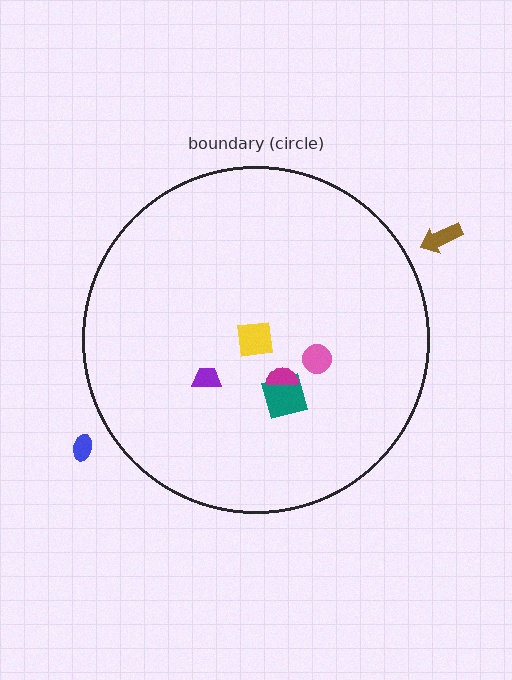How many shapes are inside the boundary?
5 inside, 2 outside.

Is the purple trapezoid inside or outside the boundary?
Inside.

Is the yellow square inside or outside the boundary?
Inside.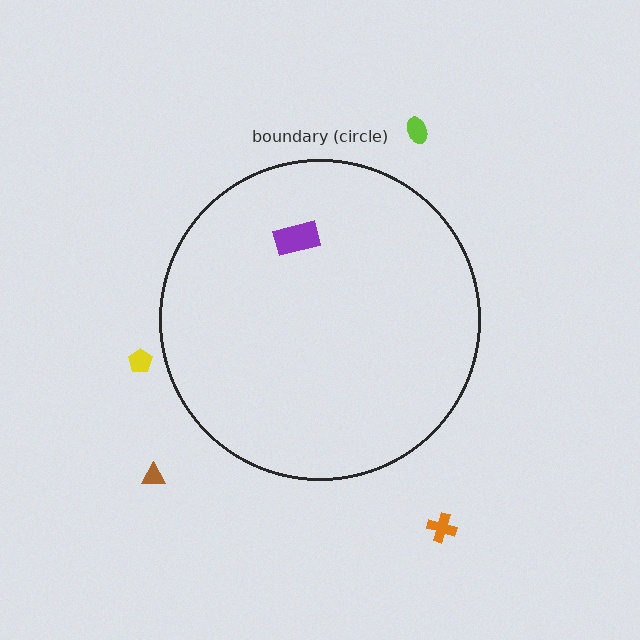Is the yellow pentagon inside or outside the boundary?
Outside.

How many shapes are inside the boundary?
1 inside, 4 outside.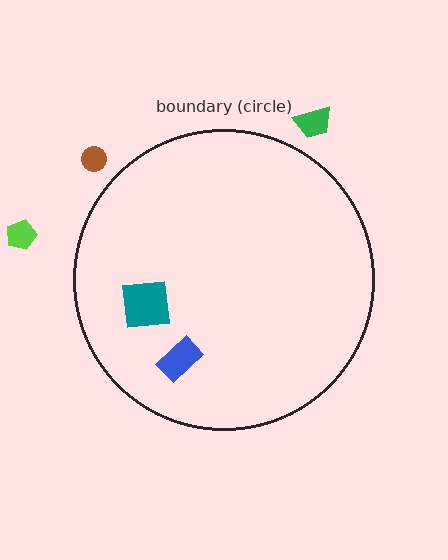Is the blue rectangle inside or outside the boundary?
Inside.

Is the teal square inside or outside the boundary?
Inside.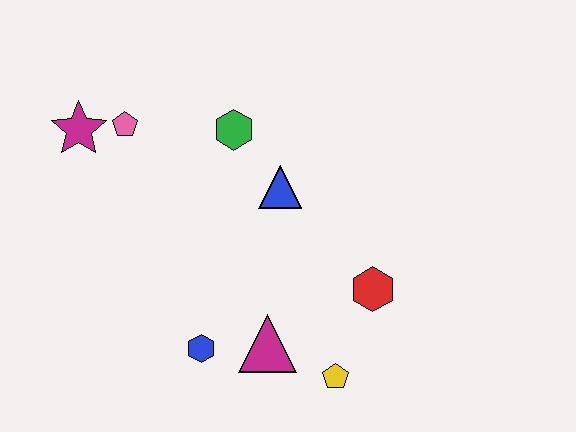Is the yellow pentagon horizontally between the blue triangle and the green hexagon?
No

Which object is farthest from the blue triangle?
The magenta star is farthest from the blue triangle.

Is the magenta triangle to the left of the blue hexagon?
No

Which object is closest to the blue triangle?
The green hexagon is closest to the blue triangle.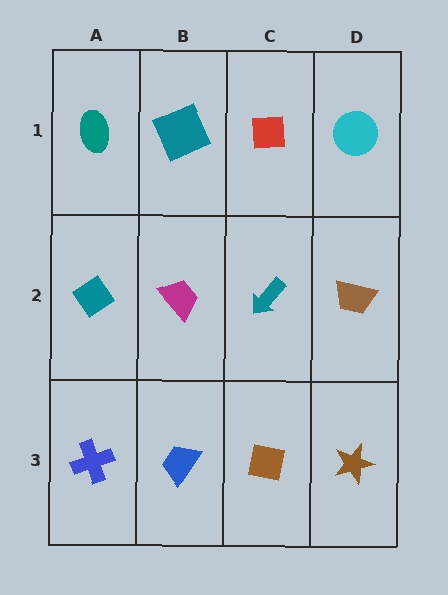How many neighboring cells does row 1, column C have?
3.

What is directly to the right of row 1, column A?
A teal square.